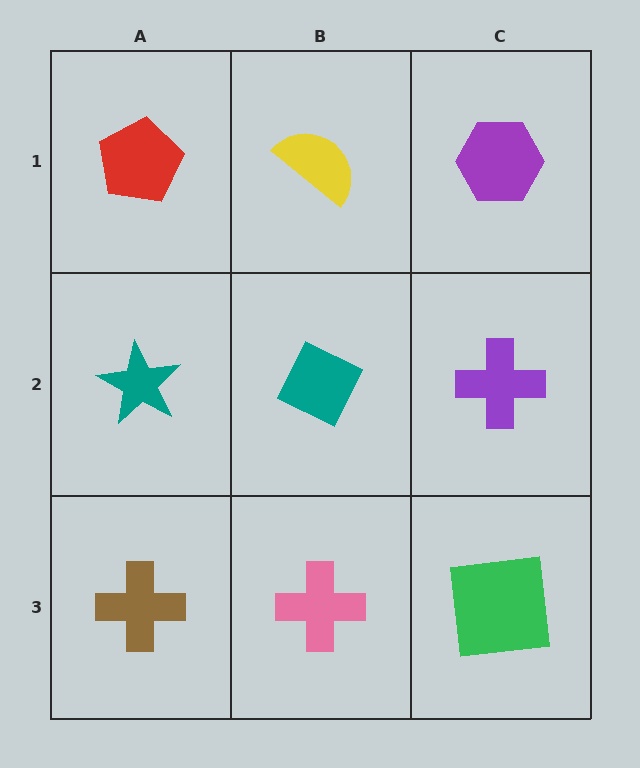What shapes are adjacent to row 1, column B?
A teal diamond (row 2, column B), a red pentagon (row 1, column A), a purple hexagon (row 1, column C).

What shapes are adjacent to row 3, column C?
A purple cross (row 2, column C), a pink cross (row 3, column B).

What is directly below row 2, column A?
A brown cross.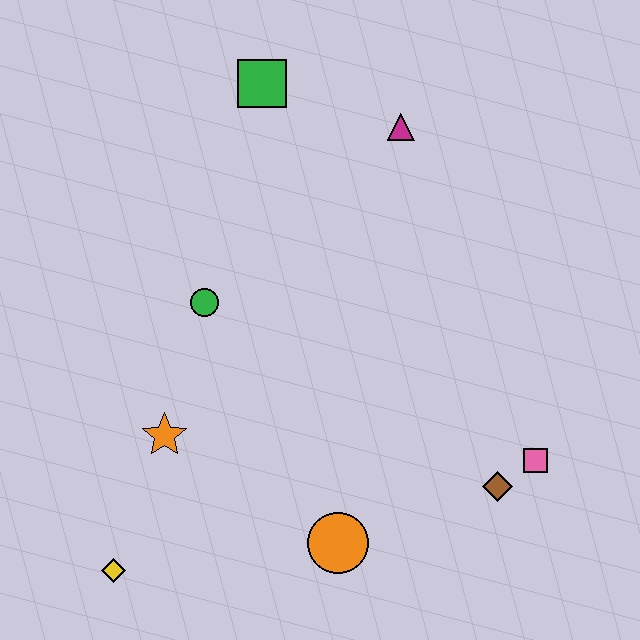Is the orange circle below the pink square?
Yes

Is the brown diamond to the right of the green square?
Yes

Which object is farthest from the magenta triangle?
The yellow diamond is farthest from the magenta triangle.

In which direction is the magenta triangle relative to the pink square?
The magenta triangle is above the pink square.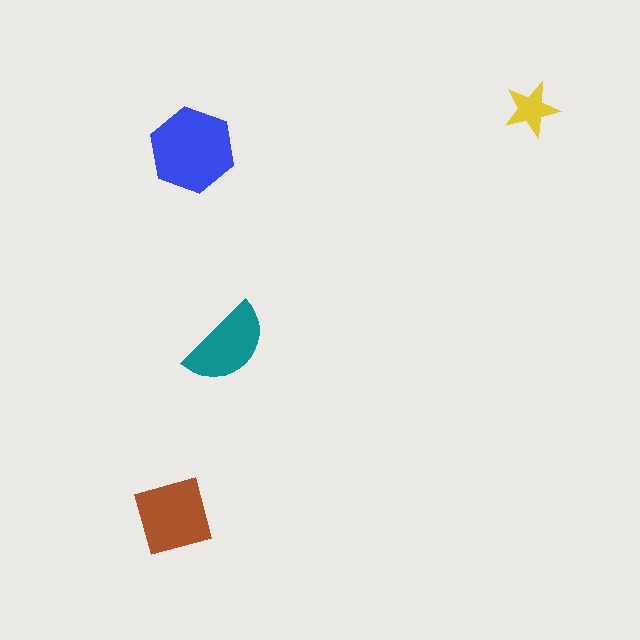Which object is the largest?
The blue hexagon.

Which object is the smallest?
The yellow star.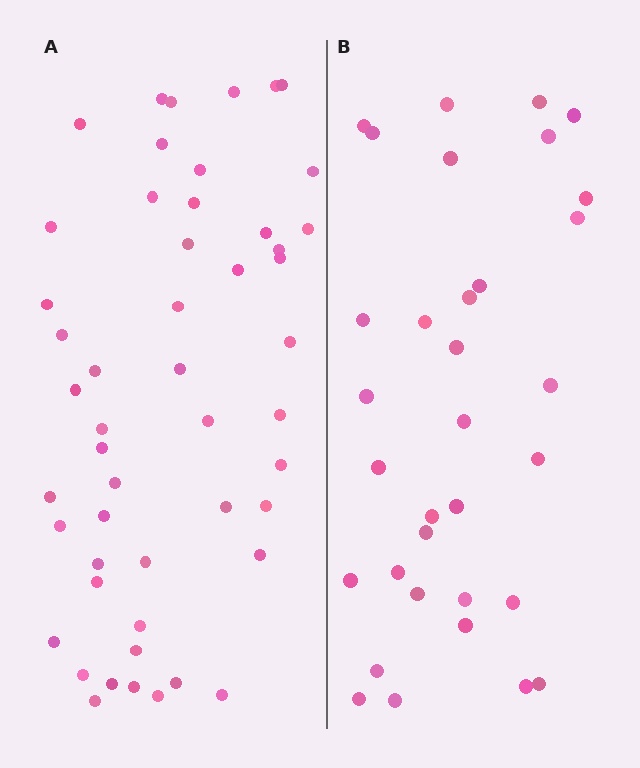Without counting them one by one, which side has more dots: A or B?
Region A (the left region) has more dots.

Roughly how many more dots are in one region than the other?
Region A has approximately 15 more dots than region B.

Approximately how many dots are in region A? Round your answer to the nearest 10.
About 50 dots.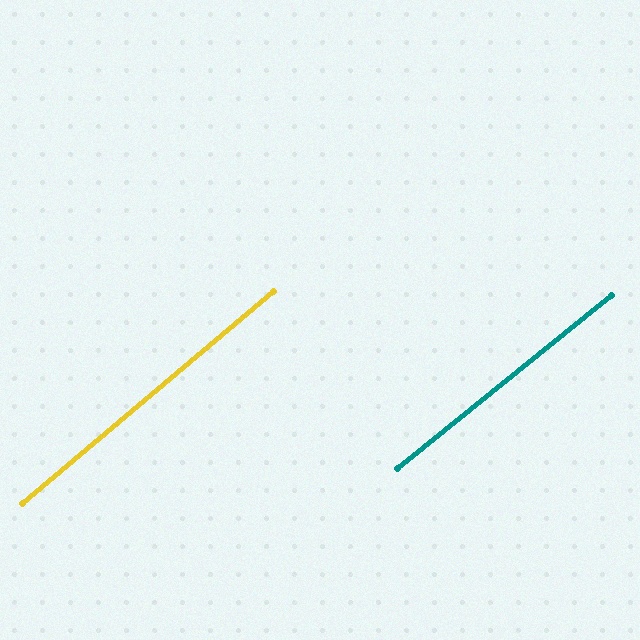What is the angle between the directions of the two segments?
Approximately 1 degree.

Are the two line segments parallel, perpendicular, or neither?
Parallel — their directions differ by only 1.4°.